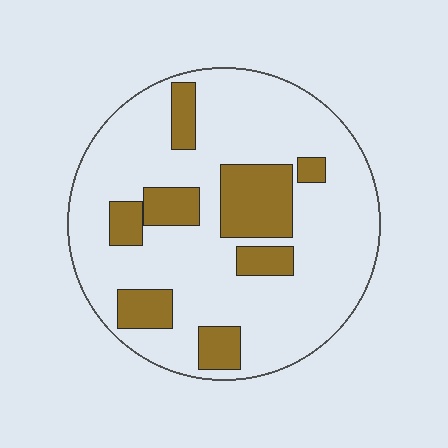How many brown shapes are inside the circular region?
8.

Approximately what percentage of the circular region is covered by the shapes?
Approximately 25%.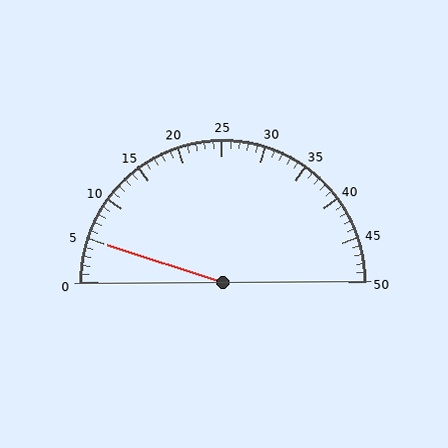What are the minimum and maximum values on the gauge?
The gauge ranges from 0 to 50.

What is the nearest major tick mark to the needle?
The nearest major tick mark is 5.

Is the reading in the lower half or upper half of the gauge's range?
The reading is in the lower half of the range (0 to 50).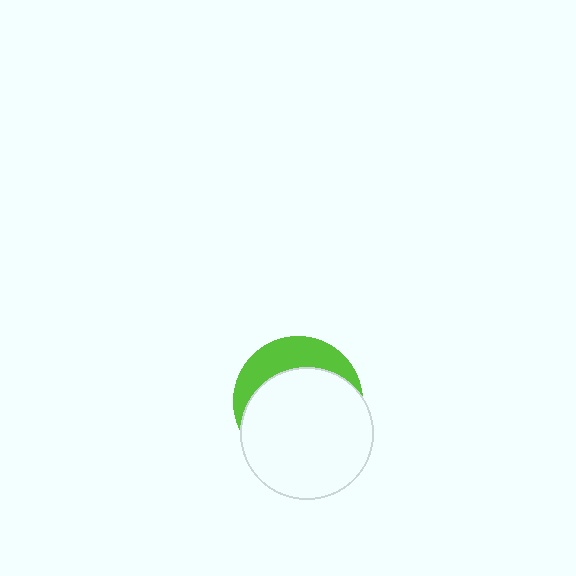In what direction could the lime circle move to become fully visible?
The lime circle could move up. That would shift it out from behind the white circle entirely.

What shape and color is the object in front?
The object in front is a white circle.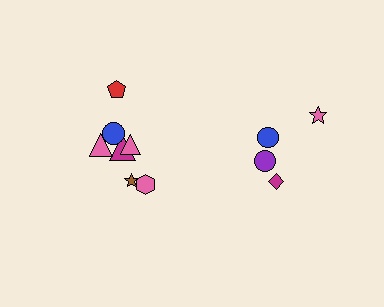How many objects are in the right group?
There are 4 objects.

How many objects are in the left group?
There are 7 objects.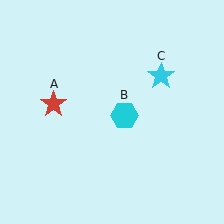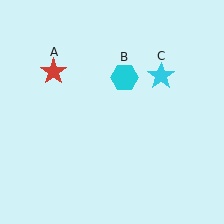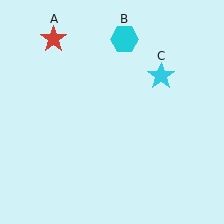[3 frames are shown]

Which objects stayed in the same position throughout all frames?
Cyan star (object C) remained stationary.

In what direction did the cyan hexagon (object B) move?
The cyan hexagon (object B) moved up.